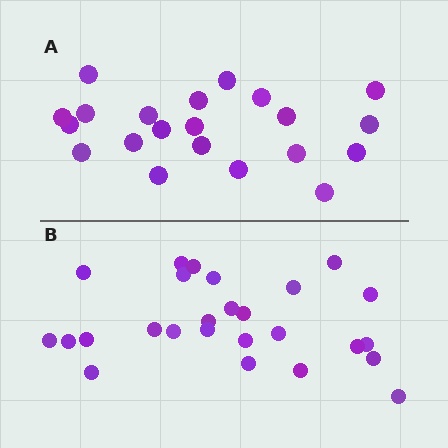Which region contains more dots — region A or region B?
Region B (the bottom region) has more dots.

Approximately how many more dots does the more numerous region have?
Region B has about 5 more dots than region A.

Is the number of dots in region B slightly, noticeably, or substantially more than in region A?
Region B has only slightly more — the two regions are fairly close. The ratio is roughly 1.2 to 1.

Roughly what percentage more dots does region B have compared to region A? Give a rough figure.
About 25% more.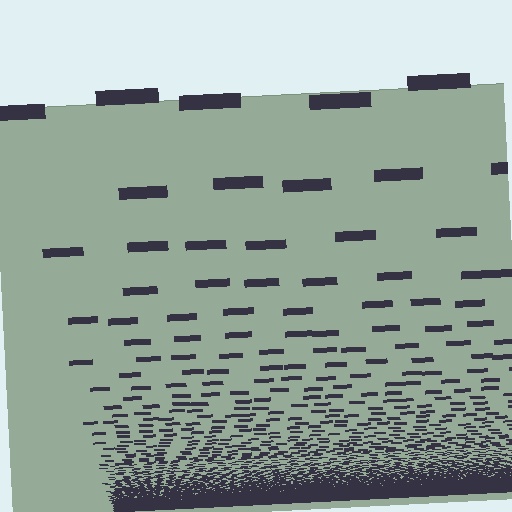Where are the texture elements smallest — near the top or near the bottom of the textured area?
Near the bottom.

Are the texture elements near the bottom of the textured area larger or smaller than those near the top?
Smaller. The gradient is inverted — elements near the bottom are smaller and denser.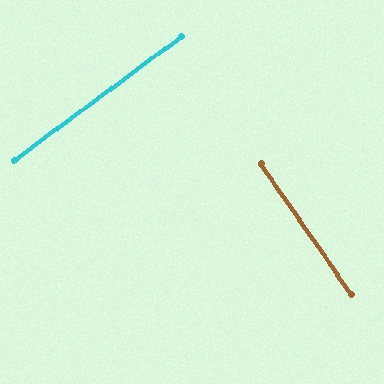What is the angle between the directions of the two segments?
Approximately 89 degrees.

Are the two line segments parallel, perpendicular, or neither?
Perpendicular — they meet at approximately 89°.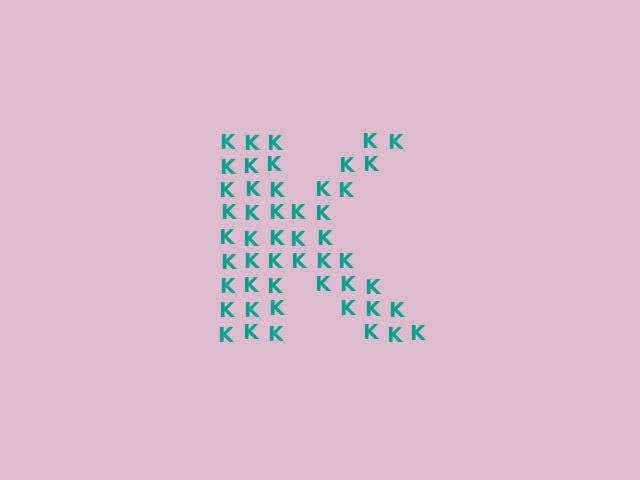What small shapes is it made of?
It is made of small letter K's.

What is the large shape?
The large shape is the letter K.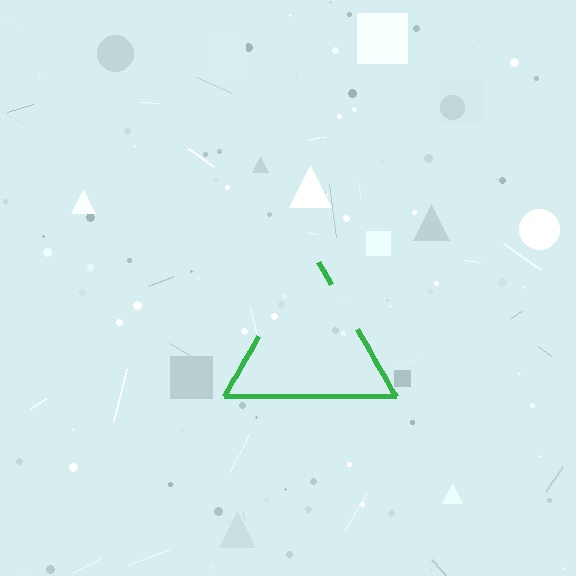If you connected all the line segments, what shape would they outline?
They would outline a triangle.